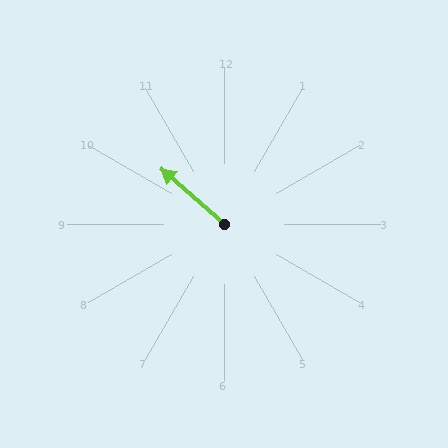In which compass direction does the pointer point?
Northwest.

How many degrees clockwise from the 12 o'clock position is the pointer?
Approximately 311 degrees.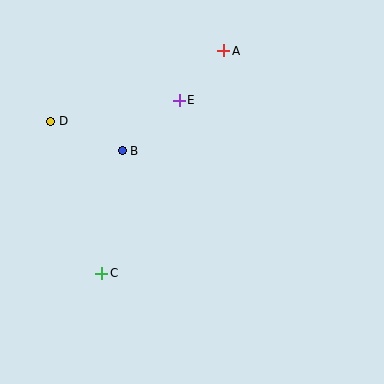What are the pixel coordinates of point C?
Point C is at (102, 273).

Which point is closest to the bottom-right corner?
Point C is closest to the bottom-right corner.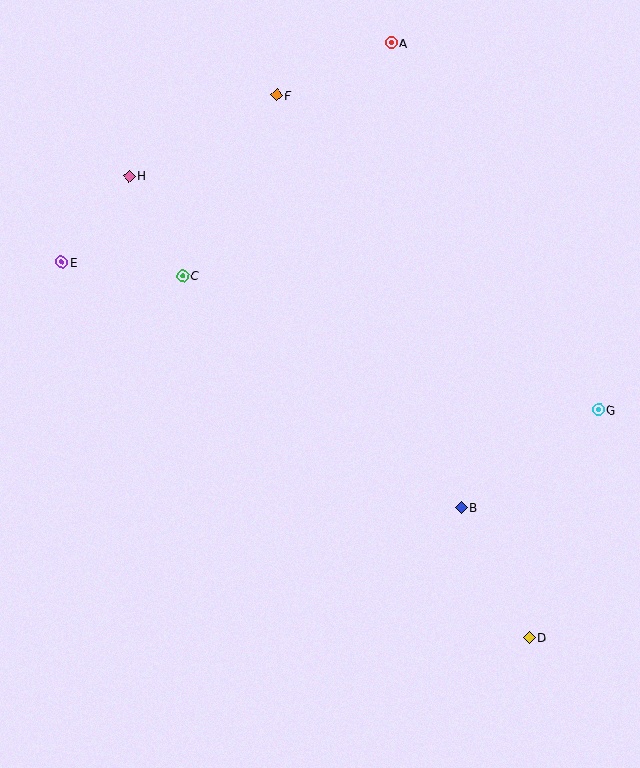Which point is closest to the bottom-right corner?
Point D is closest to the bottom-right corner.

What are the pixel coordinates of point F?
Point F is at (277, 95).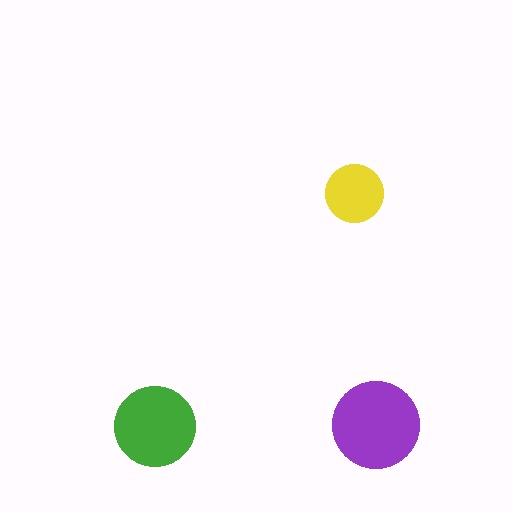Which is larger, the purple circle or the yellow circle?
The purple one.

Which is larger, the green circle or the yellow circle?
The green one.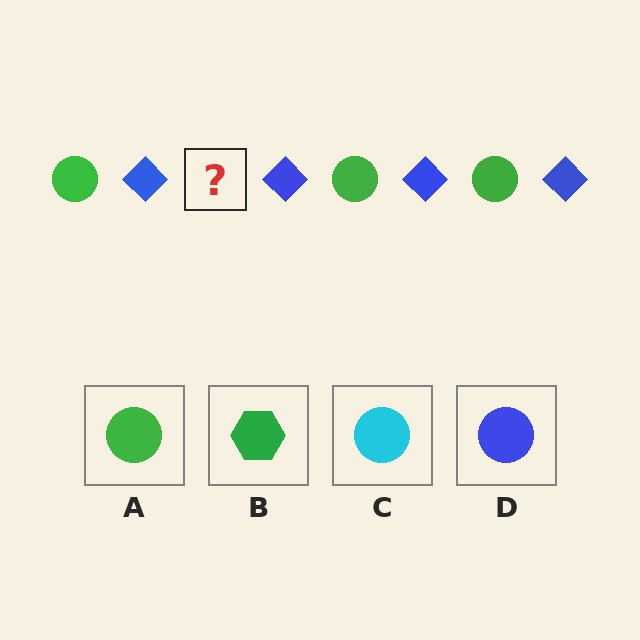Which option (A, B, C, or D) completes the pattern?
A.